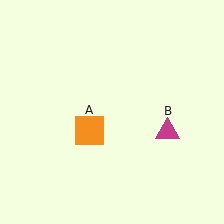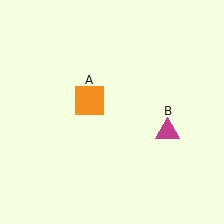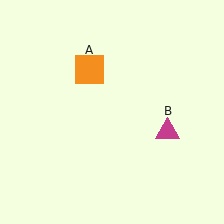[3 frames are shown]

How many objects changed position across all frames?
1 object changed position: orange square (object A).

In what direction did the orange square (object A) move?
The orange square (object A) moved up.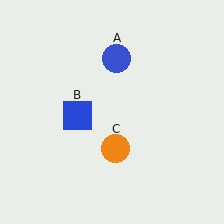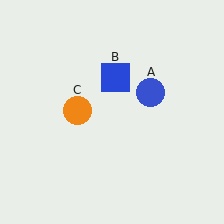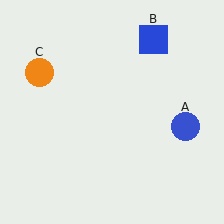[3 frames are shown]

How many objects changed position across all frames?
3 objects changed position: blue circle (object A), blue square (object B), orange circle (object C).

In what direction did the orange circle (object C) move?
The orange circle (object C) moved up and to the left.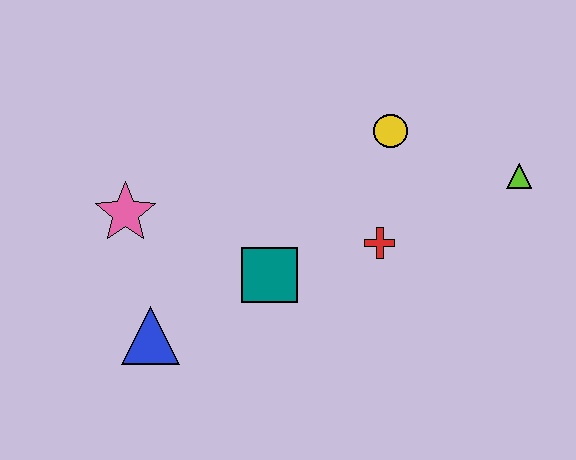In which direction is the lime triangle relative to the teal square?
The lime triangle is to the right of the teal square.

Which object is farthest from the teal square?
The lime triangle is farthest from the teal square.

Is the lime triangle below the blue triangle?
No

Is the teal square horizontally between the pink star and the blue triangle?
No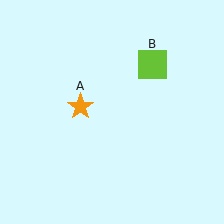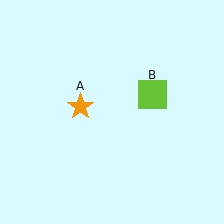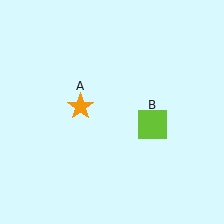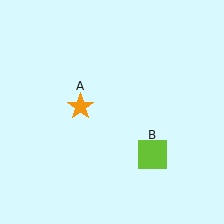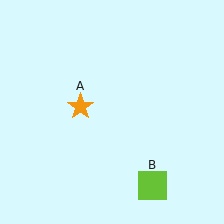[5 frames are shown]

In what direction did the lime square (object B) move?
The lime square (object B) moved down.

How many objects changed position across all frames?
1 object changed position: lime square (object B).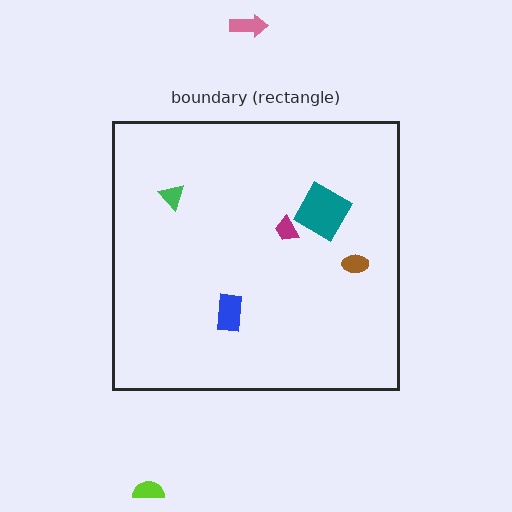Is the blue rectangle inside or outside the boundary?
Inside.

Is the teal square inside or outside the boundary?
Inside.